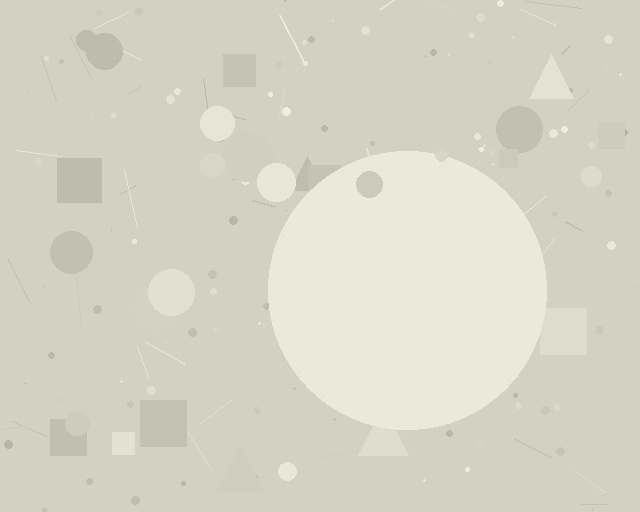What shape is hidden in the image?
A circle is hidden in the image.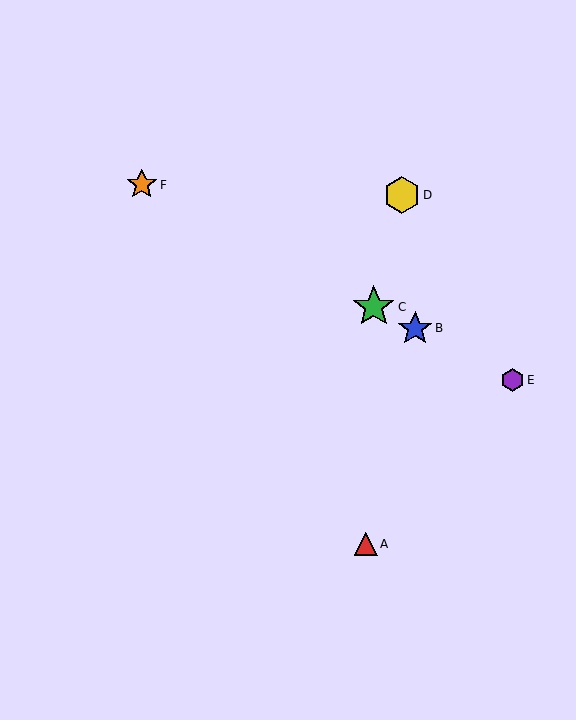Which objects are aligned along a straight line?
Objects B, C, E, F are aligned along a straight line.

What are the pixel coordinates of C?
Object C is at (374, 307).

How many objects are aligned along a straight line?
4 objects (B, C, E, F) are aligned along a straight line.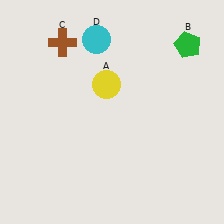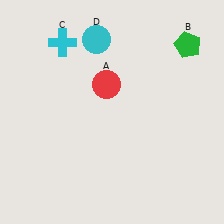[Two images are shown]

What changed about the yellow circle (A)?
In Image 1, A is yellow. In Image 2, it changed to red.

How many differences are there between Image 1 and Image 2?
There are 2 differences between the two images.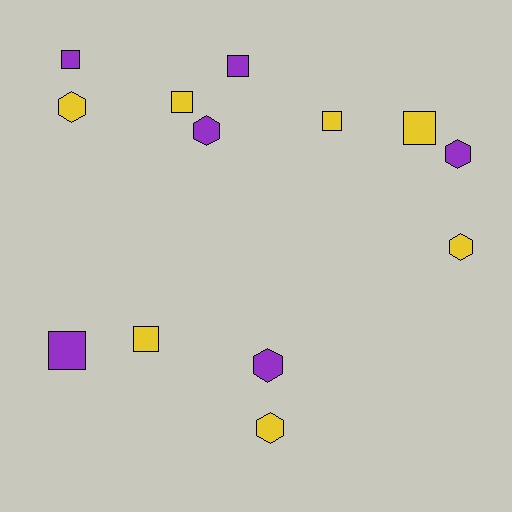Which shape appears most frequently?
Square, with 7 objects.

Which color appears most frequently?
Yellow, with 7 objects.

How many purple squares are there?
There are 3 purple squares.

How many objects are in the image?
There are 13 objects.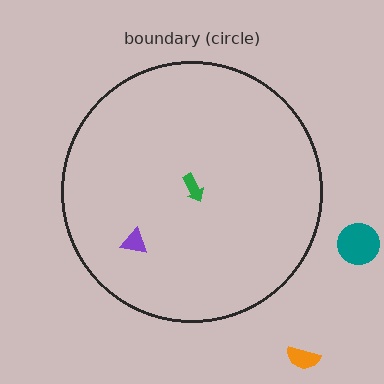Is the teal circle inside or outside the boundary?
Outside.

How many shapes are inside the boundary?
2 inside, 2 outside.